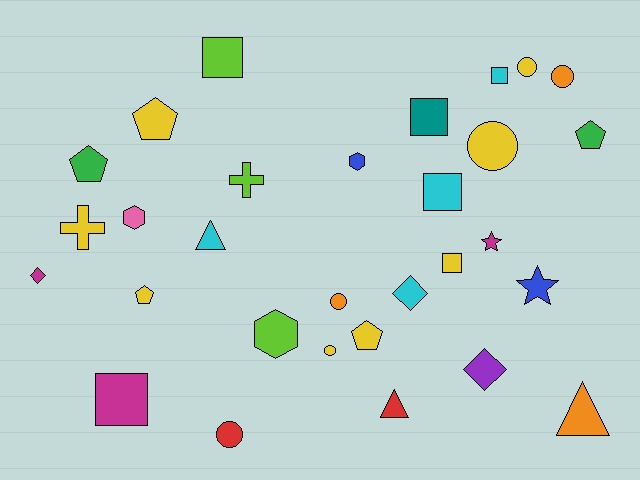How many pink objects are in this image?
There is 1 pink object.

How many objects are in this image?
There are 30 objects.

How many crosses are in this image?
There are 2 crosses.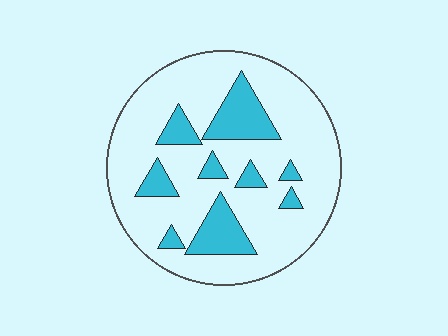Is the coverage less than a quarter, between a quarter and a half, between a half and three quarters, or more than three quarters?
Less than a quarter.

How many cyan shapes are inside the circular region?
9.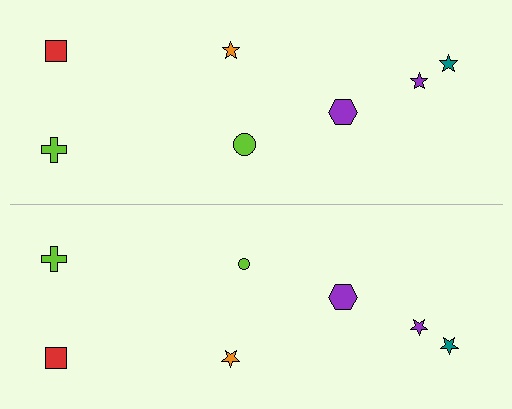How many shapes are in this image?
There are 14 shapes in this image.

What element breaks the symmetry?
The lime circle on the bottom side has a different size than its mirror counterpart.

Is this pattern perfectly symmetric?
No, the pattern is not perfectly symmetric. The lime circle on the bottom side has a different size than its mirror counterpart.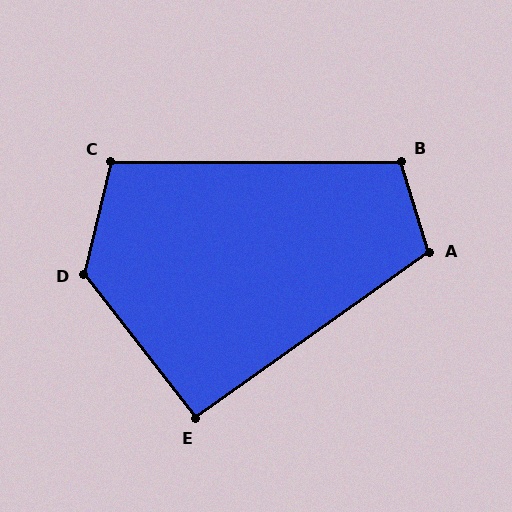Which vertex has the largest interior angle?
D, at approximately 129 degrees.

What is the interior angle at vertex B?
Approximately 107 degrees (obtuse).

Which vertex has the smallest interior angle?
E, at approximately 92 degrees.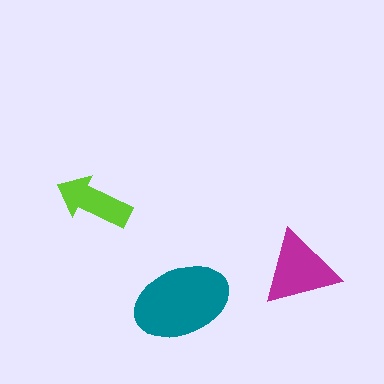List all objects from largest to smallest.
The teal ellipse, the magenta triangle, the lime arrow.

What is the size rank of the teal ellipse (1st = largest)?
1st.